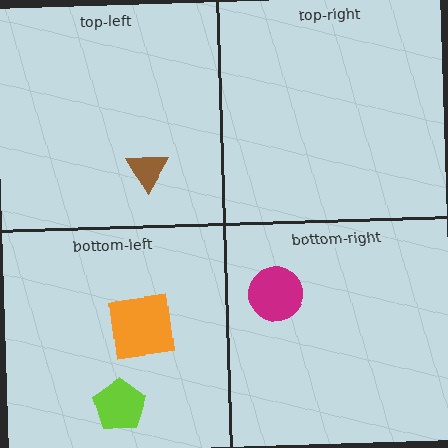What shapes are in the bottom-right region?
The magenta circle.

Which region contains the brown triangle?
The top-left region.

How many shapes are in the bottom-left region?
2.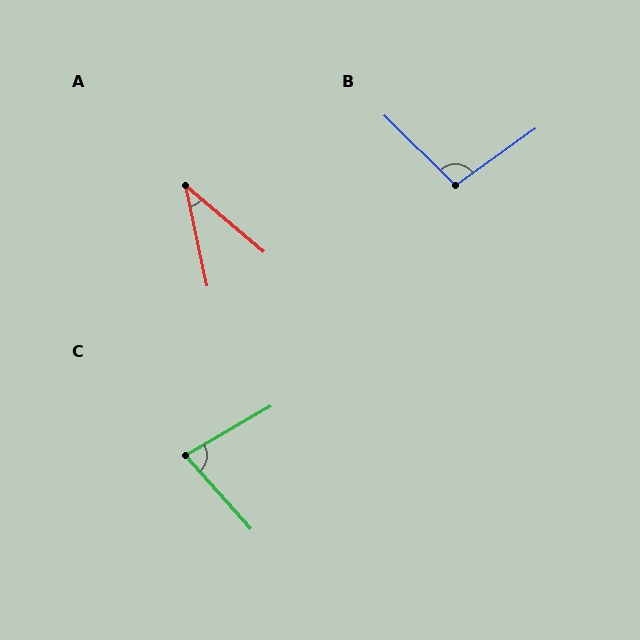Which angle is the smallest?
A, at approximately 37 degrees.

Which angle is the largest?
B, at approximately 99 degrees.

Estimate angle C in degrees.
Approximately 78 degrees.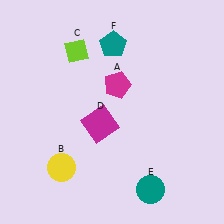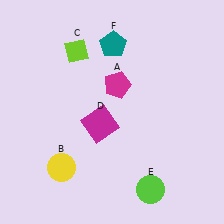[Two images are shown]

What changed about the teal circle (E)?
In Image 1, E is teal. In Image 2, it changed to lime.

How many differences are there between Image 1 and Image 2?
There is 1 difference between the two images.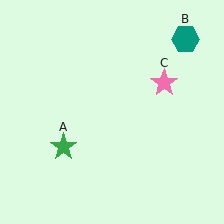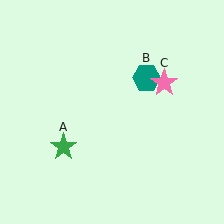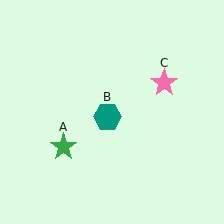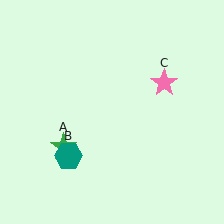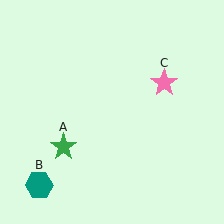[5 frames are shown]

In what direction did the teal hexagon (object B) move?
The teal hexagon (object B) moved down and to the left.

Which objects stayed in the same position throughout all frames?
Green star (object A) and pink star (object C) remained stationary.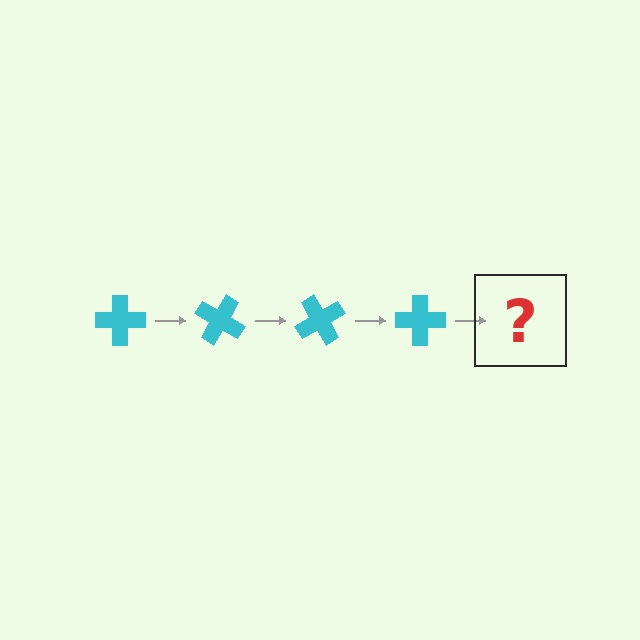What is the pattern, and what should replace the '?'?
The pattern is that the cross rotates 30 degrees each step. The '?' should be a cyan cross rotated 120 degrees.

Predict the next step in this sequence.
The next step is a cyan cross rotated 120 degrees.